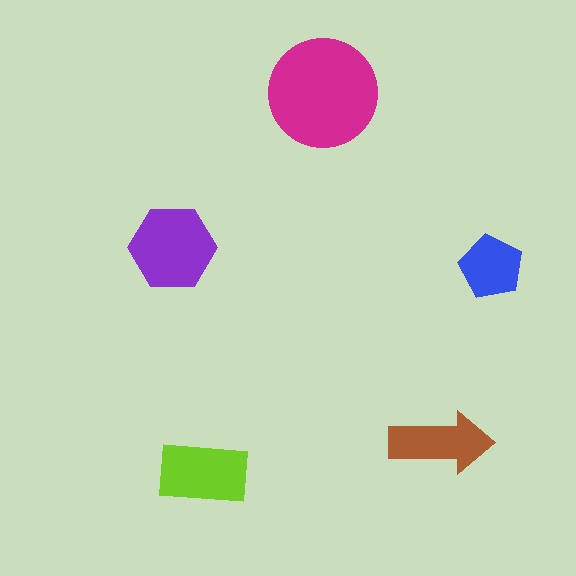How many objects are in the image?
There are 5 objects in the image.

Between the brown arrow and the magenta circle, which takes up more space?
The magenta circle.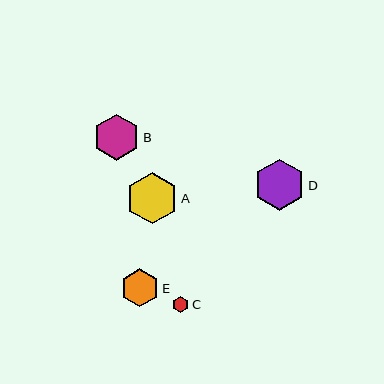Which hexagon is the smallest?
Hexagon C is the smallest with a size of approximately 16 pixels.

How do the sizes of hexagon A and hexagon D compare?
Hexagon A and hexagon D are approximately the same size.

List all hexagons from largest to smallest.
From largest to smallest: A, D, B, E, C.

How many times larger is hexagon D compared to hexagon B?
Hexagon D is approximately 1.1 times the size of hexagon B.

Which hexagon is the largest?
Hexagon A is the largest with a size of approximately 52 pixels.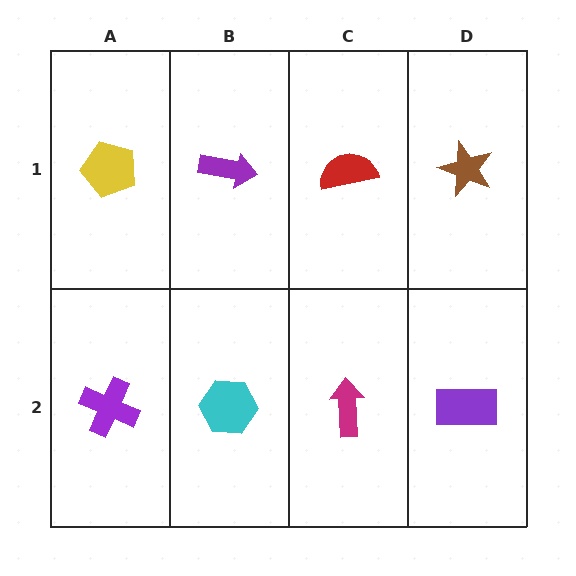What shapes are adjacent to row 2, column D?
A brown star (row 1, column D), a magenta arrow (row 2, column C).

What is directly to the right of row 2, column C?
A purple rectangle.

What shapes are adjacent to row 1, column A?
A purple cross (row 2, column A), a purple arrow (row 1, column B).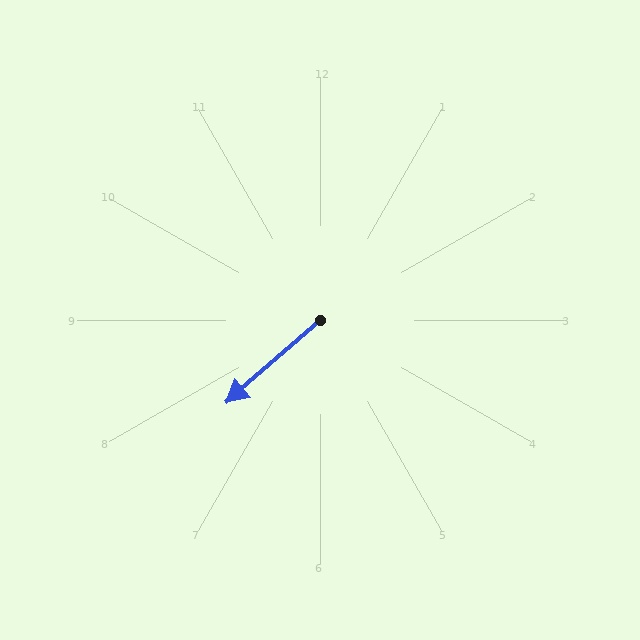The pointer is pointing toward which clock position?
Roughly 8 o'clock.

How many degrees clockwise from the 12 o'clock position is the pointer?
Approximately 229 degrees.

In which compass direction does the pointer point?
Southwest.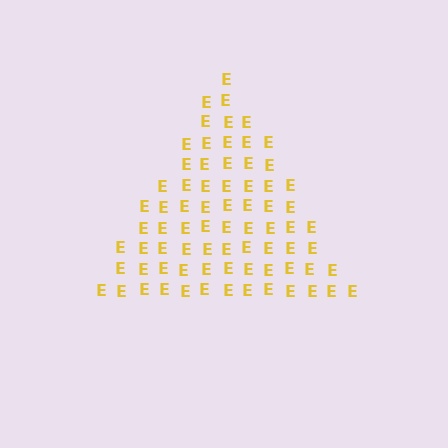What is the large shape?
The large shape is a triangle.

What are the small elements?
The small elements are letter E's.